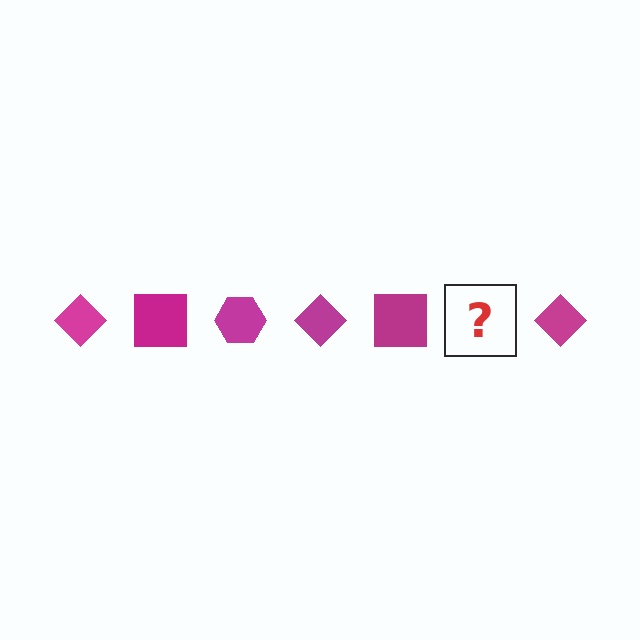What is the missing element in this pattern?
The missing element is a magenta hexagon.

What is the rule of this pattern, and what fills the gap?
The rule is that the pattern cycles through diamond, square, hexagon shapes in magenta. The gap should be filled with a magenta hexagon.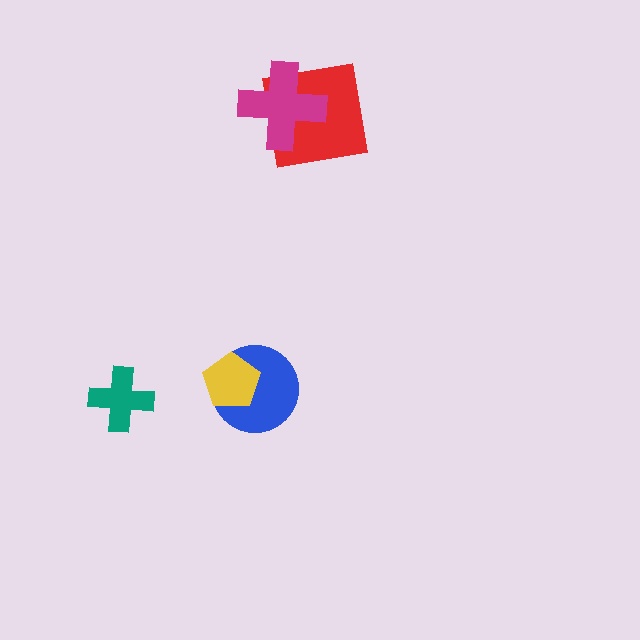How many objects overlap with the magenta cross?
1 object overlaps with the magenta cross.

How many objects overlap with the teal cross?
0 objects overlap with the teal cross.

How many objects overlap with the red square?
1 object overlaps with the red square.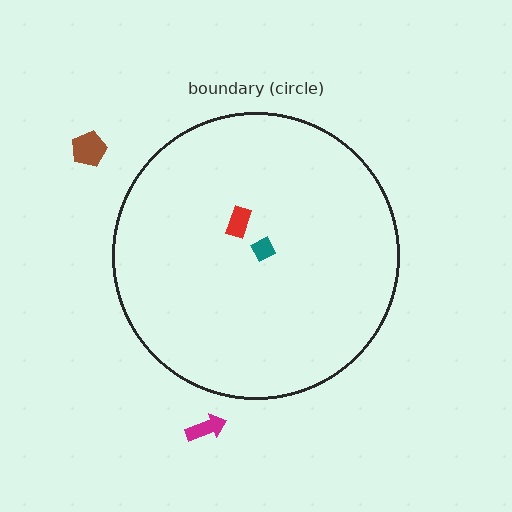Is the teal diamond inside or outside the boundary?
Inside.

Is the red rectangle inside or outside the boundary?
Inside.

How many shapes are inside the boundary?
2 inside, 2 outside.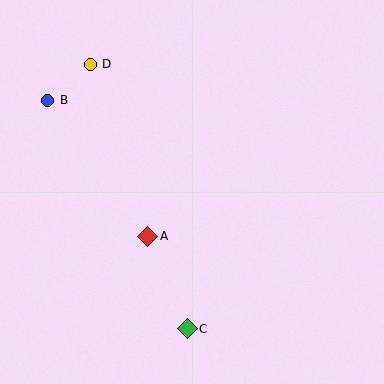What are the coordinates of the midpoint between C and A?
The midpoint between C and A is at (167, 283).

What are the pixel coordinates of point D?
Point D is at (90, 64).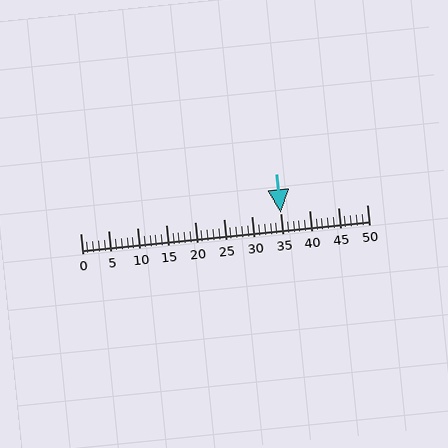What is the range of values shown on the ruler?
The ruler shows values from 0 to 50.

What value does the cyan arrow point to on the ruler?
The cyan arrow points to approximately 35.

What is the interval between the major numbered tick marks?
The major tick marks are spaced 5 units apart.